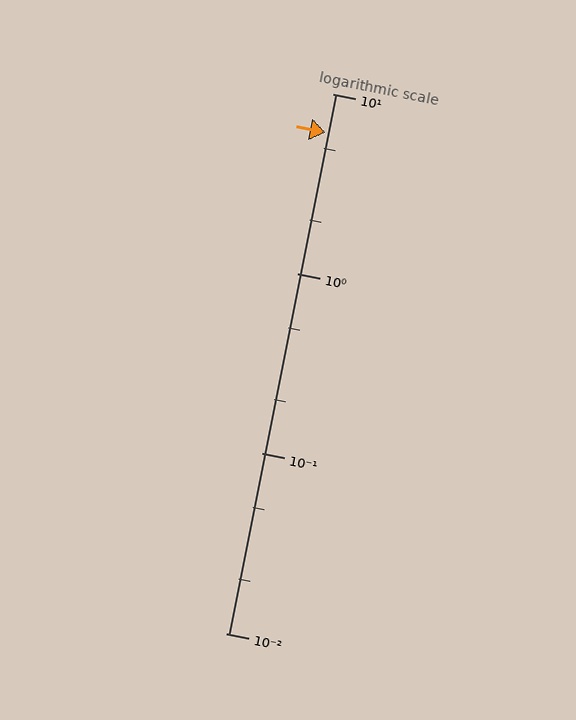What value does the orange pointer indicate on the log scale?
The pointer indicates approximately 6.1.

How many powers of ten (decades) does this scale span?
The scale spans 3 decades, from 0.01 to 10.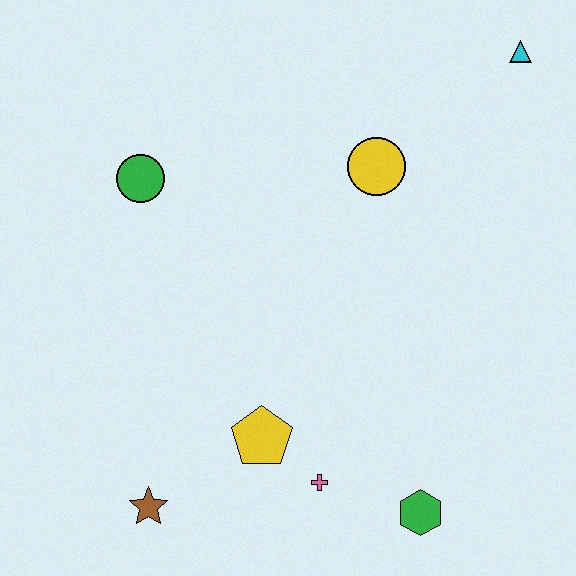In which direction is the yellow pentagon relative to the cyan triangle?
The yellow pentagon is below the cyan triangle.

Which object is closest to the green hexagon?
The pink cross is closest to the green hexagon.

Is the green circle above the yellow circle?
No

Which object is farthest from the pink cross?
The cyan triangle is farthest from the pink cross.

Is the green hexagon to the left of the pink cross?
No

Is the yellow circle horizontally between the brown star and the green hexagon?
Yes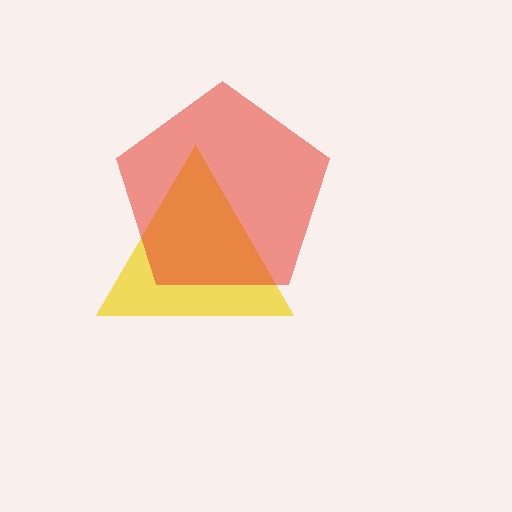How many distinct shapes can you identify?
There are 2 distinct shapes: a yellow triangle, a red pentagon.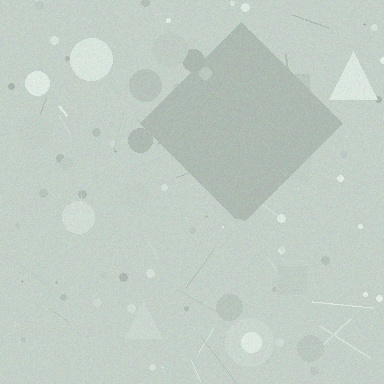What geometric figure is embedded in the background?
A diamond is embedded in the background.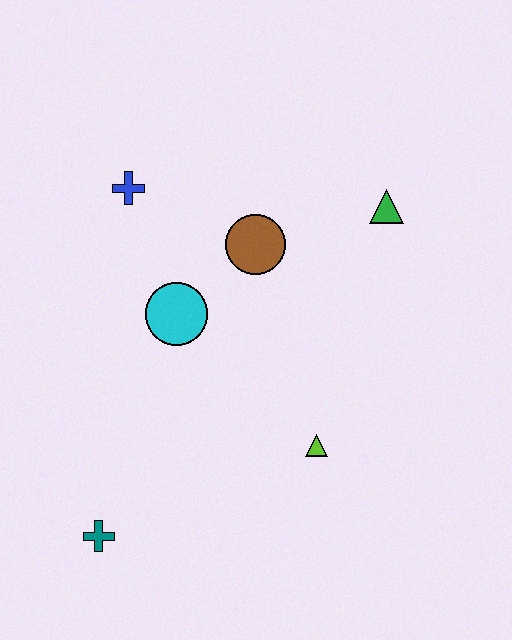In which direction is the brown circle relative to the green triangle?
The brown circle is to the left of the green triangle.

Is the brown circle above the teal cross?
Yes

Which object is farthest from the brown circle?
The teal cross is farthest from the brown circle.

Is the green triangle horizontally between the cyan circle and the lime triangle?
No